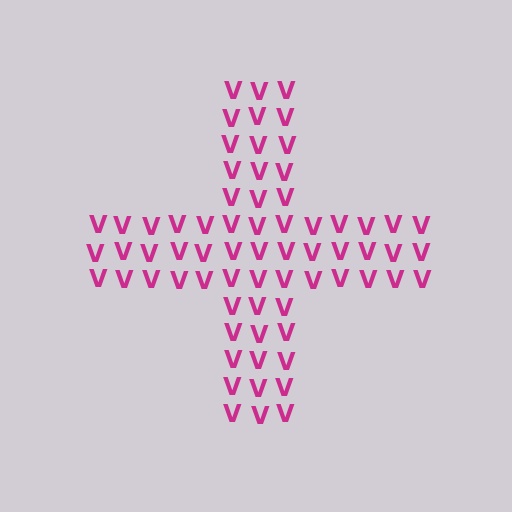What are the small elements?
The small elements are letter V's.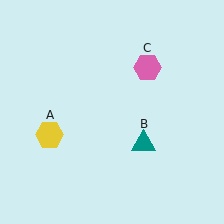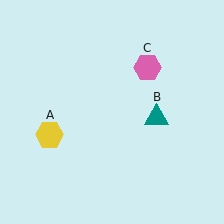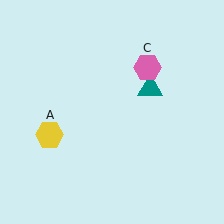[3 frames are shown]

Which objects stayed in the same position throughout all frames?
Yellow hexagon (object A) and pink hexagon (object C) remained stationary.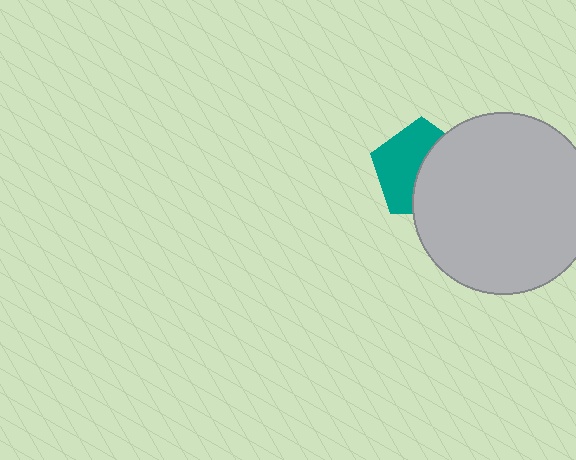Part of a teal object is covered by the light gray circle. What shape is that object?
It is a pentagon.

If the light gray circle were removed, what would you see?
You would see the complete teal pentagon.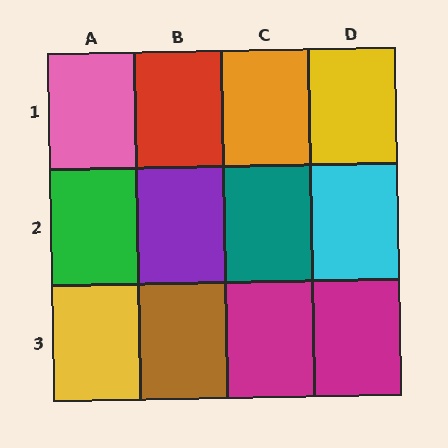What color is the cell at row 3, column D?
Magenta.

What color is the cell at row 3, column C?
Magenta.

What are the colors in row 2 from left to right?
Green, purple, teal, cyan.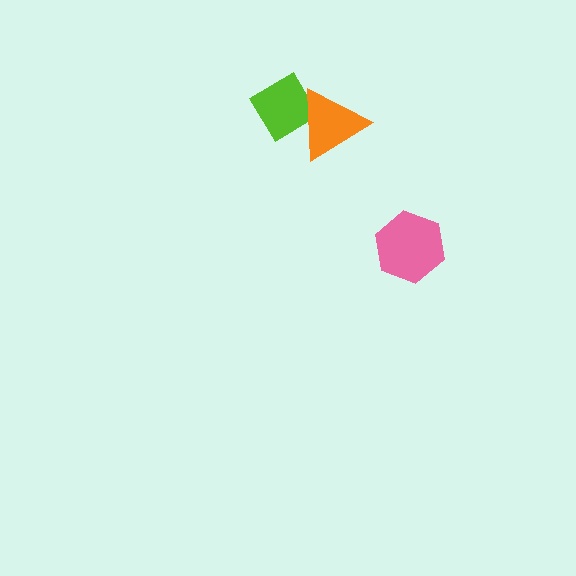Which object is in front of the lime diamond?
The orange triangle is in front of the lime diamond.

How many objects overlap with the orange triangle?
1 object overlaps with the orange triangle.